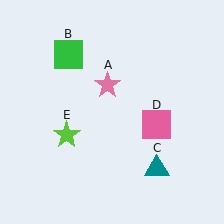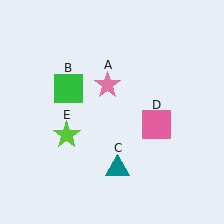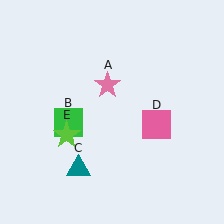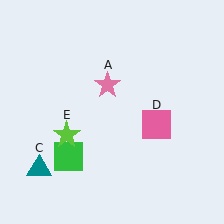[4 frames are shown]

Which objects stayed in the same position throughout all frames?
Pink star (object A) and pink square (object D) and lime star (object E) remained stationary.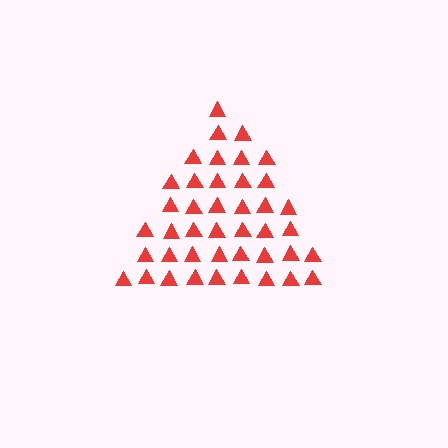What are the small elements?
The small elements are triangles.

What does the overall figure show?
The overall figure shows a triangle.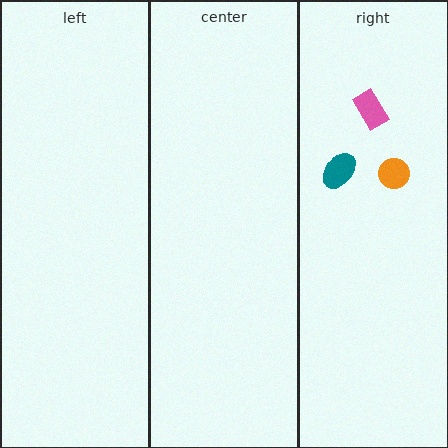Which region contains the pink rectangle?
The right region.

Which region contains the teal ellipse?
The right region.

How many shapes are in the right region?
3.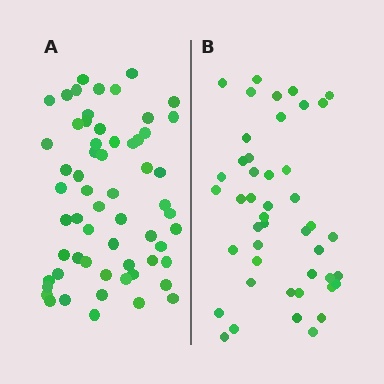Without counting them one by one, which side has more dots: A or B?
Region A (the left region) has more dots.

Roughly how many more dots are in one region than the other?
Region A has approximately 15 more dots than region B.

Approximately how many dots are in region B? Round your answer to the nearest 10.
About 40 dots. (The exact count is 45, which rounds to 40.)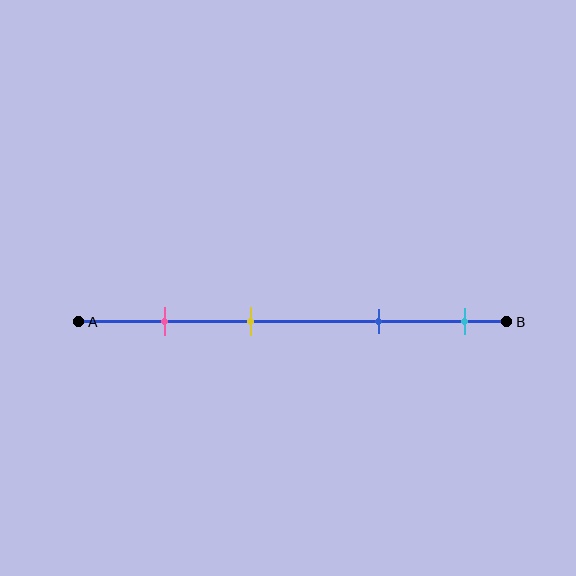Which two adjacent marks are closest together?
The pink and yellow marks are the closest adjacent pair.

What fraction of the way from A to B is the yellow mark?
The yellow mark is approximately 40% (0.4) of the way from A to B.